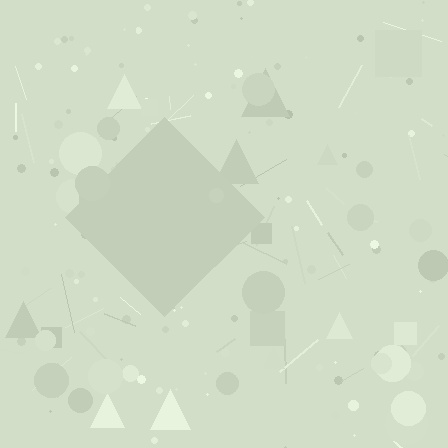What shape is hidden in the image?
A diamond is hidden in the image.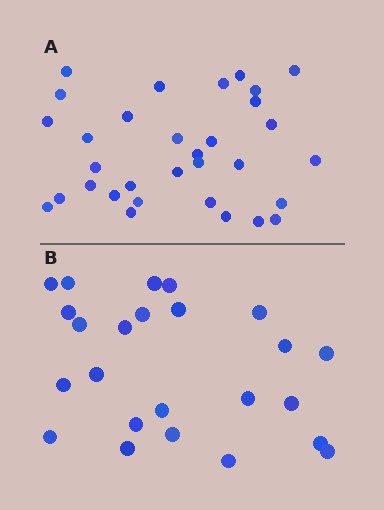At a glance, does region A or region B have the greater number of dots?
Region A (the top region) has more dots.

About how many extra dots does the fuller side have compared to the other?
Region A has roughly 8 or so more dots than region B.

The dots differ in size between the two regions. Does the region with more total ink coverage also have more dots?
No. Region B has more total ink coverage because its dots are larger, but region A actually contains more individual dots. Total area can be misleading — the number of items is what matters here.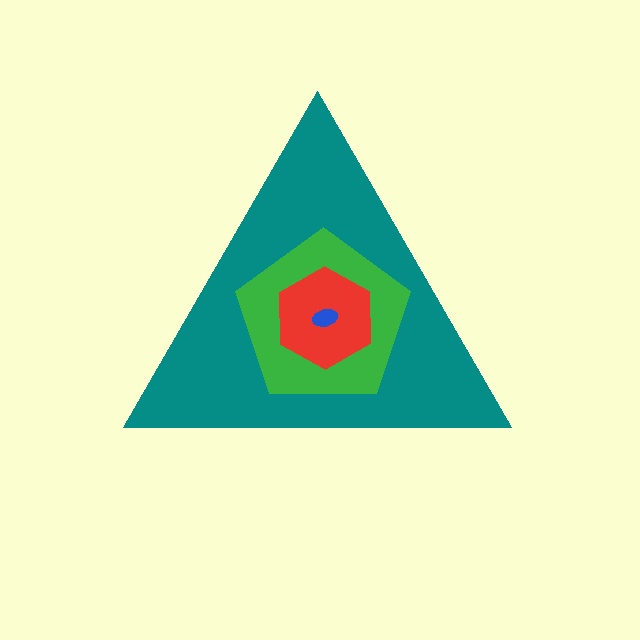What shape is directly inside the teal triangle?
The green pentagon.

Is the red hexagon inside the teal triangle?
Yes.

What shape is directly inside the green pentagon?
The red hexagon.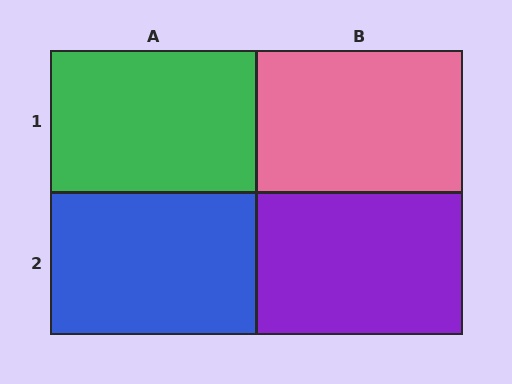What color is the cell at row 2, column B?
Purple.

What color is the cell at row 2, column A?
Blue.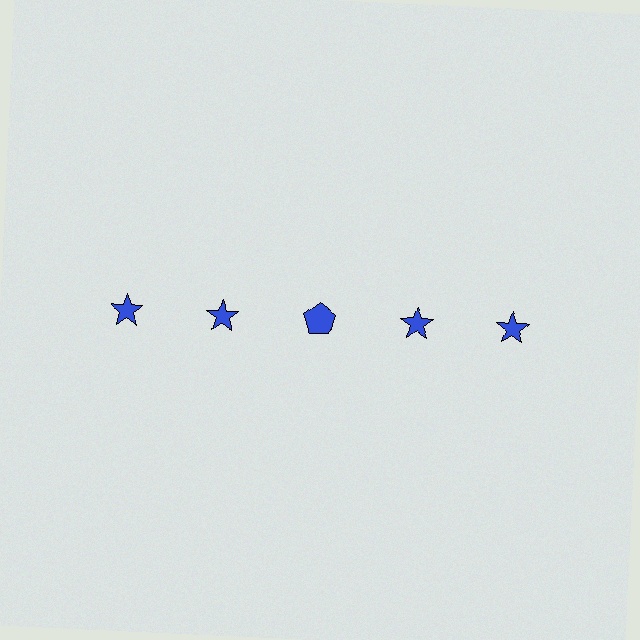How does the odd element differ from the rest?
It has a different shape: pentagon instead of star.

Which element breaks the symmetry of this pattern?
The blue pentagon in the top row, center column breaks the symmetry. All other shapes are blue stars.